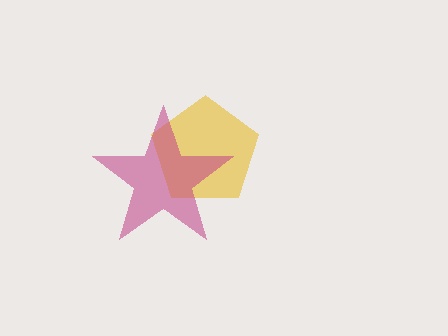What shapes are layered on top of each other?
The layered shapes are: a yellow pentagon, a magenta star.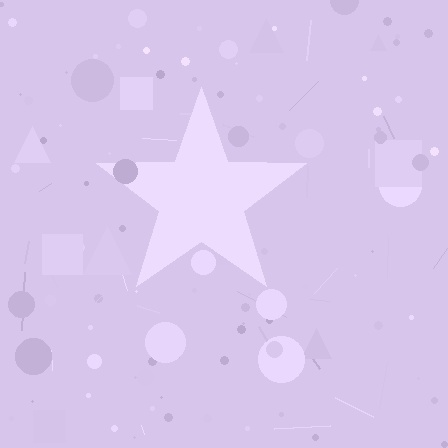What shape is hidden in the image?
A star is hidden in the image.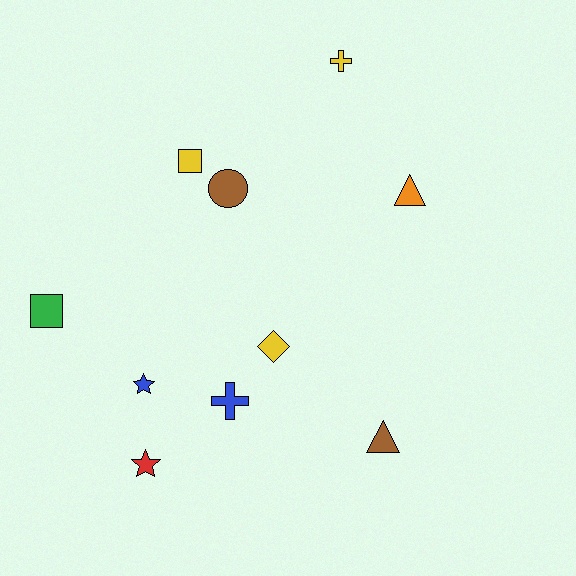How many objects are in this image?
There are 10 objects.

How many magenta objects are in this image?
There are no magenta objects.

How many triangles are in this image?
There are 2 triangles.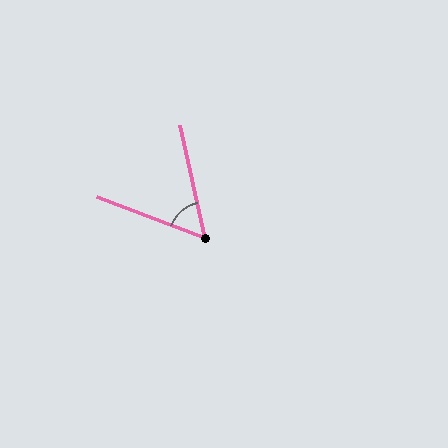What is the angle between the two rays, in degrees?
Approximately 56 degrees.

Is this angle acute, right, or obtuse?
It is acute.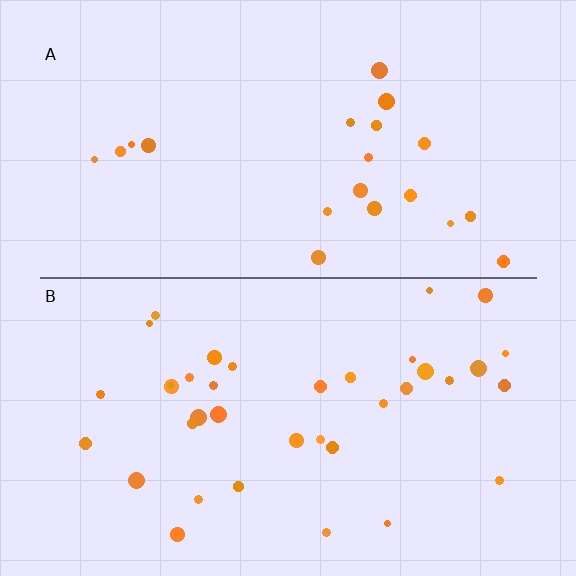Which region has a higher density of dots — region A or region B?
B (the bottom).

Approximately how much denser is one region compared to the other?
Approximately 1.8× — region B over region A.